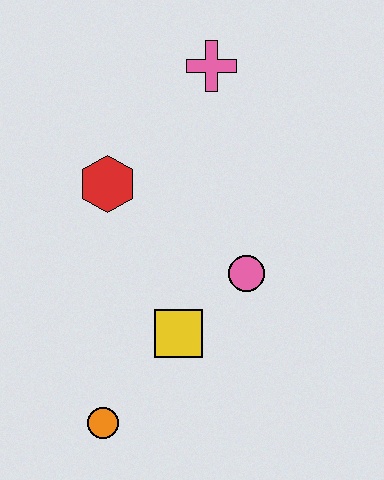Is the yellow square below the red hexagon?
Yes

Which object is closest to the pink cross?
The red hexagon is closest to the pink cross.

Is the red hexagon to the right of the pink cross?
No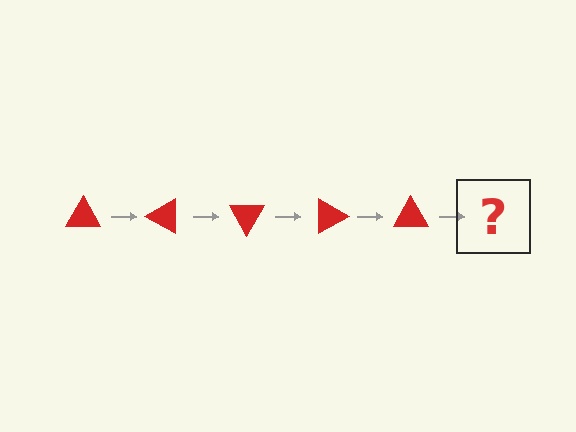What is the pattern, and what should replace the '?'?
The pattern is that the triangle rotates 30 degrees each step. The '?' should be a red triangle rotated 150 degrees.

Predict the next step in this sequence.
The next step is a red triangle rotated 150 degrees.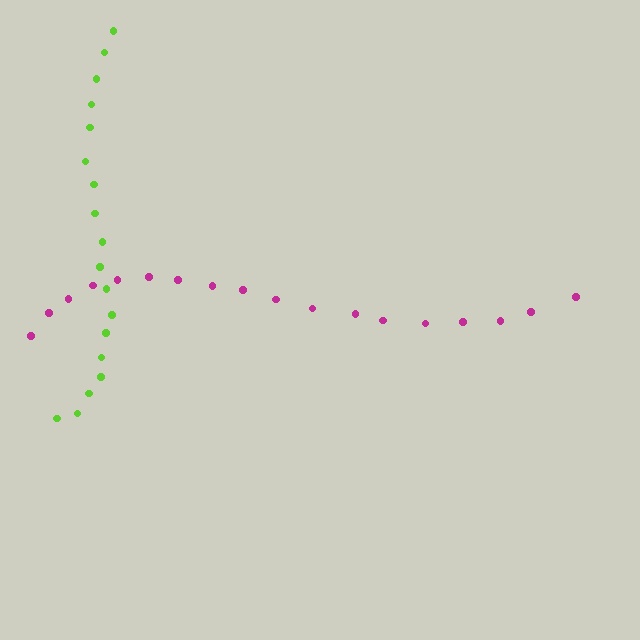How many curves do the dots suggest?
There are 2 distinct paths.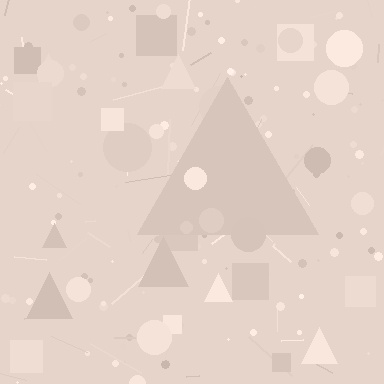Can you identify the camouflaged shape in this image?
The camouflaged shape is a triangle.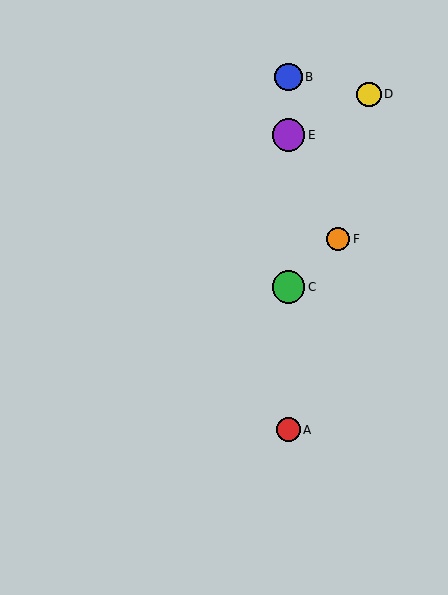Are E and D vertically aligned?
No, E is at x≈289 and D is at x≈369.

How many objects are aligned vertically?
4 objects (A, B, C, E) are aligned vertically.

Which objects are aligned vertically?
Objects A, B, C, E are aligned vertically.